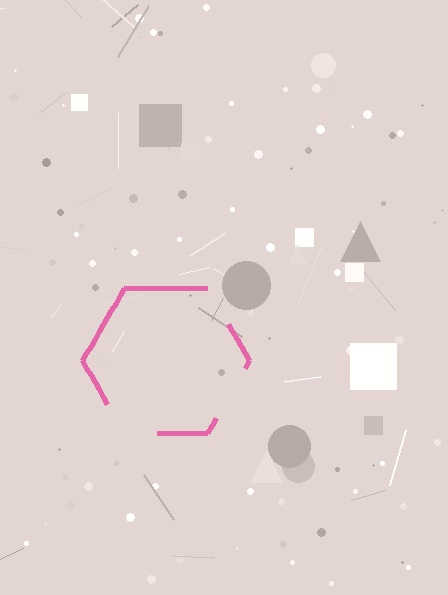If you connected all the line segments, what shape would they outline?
They would outline a hexagon.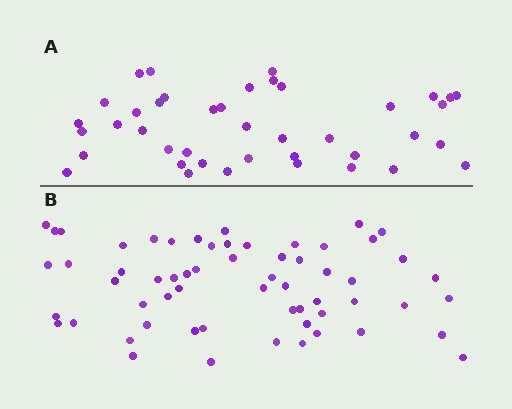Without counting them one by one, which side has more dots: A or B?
Region B (the bottom region) has more dots.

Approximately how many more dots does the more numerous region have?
Region B has approximately 20 more dots than region A.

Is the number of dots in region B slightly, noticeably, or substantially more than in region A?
Region B has substantially more. The ratio is roughly 1.5 to 1.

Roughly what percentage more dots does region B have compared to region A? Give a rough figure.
About 45% more.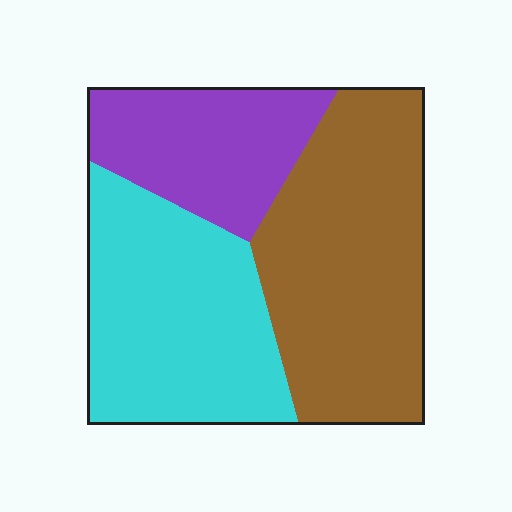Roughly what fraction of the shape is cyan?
Cyan covers around 35% of the shape.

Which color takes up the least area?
Purple, at roughly 20%.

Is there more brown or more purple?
Brown.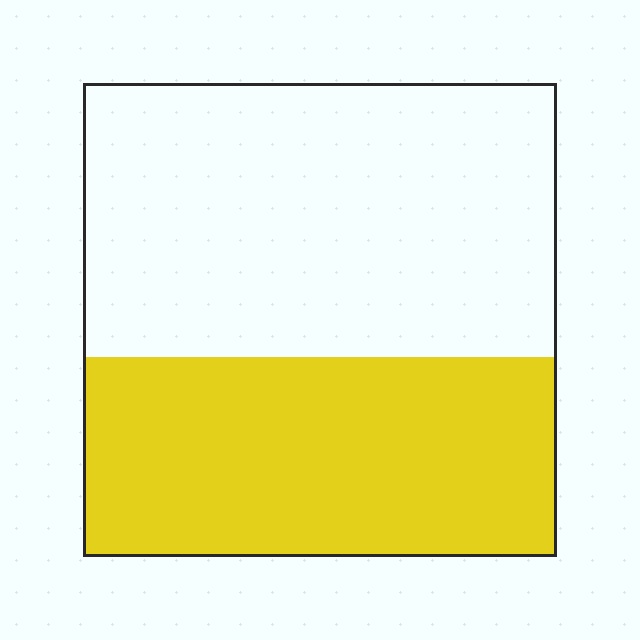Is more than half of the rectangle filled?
No.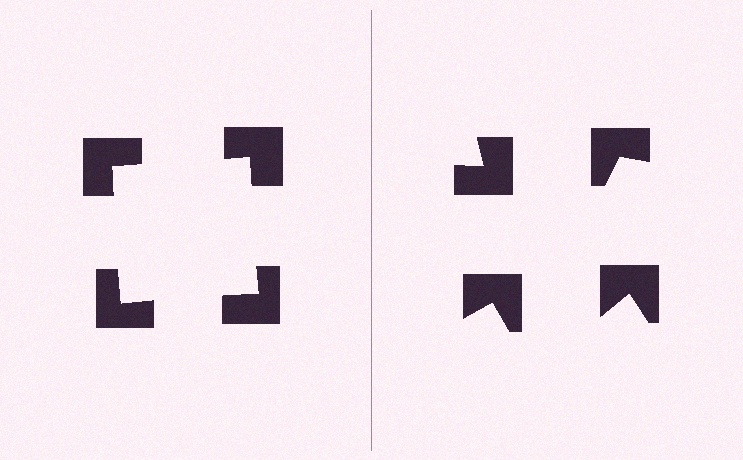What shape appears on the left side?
An illusory square.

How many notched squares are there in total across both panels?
8 — 4 on each side.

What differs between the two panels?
The notched squares are positioned identically on both sides; only the wedge orientations differ. On the left they align to a square; on the right they are misaligned.